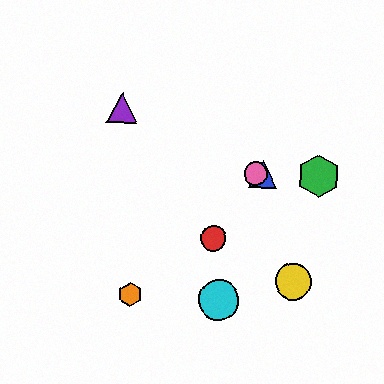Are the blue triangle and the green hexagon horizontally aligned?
Yes, both are at y≈174.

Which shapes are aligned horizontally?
The blue triangle, the green hexagon, the pink circle are aligned horizontally.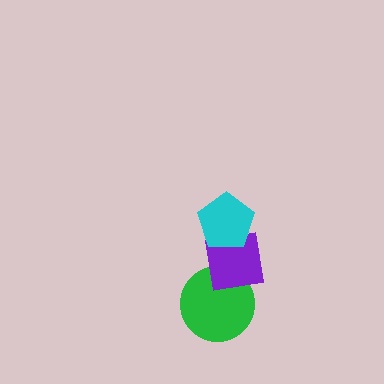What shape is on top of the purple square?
The cyan pentagon is on top of the purple square.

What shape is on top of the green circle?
The purple square is on top of the green circle.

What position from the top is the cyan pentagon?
The cyan pentagon is 1st from the top.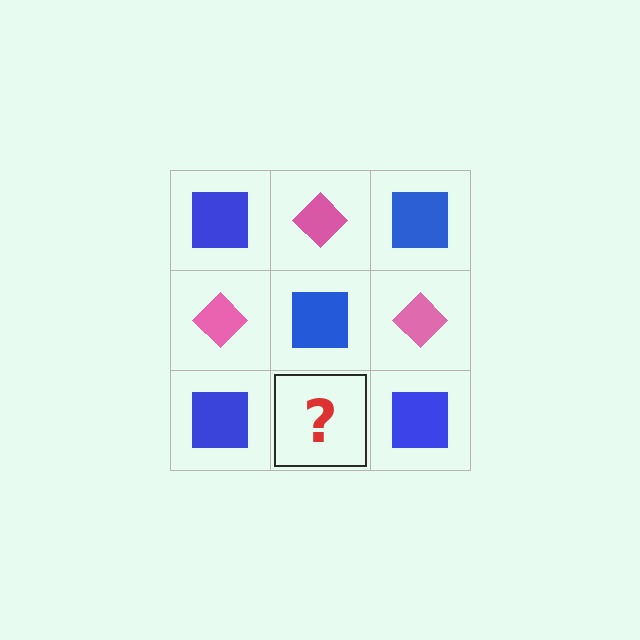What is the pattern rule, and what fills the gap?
The rule is that it alternates blue square and pink diamond in a checkerboard pattern. The gap should be filled with a pink diamond.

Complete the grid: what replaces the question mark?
The question mark should be replaced with a pink diamond.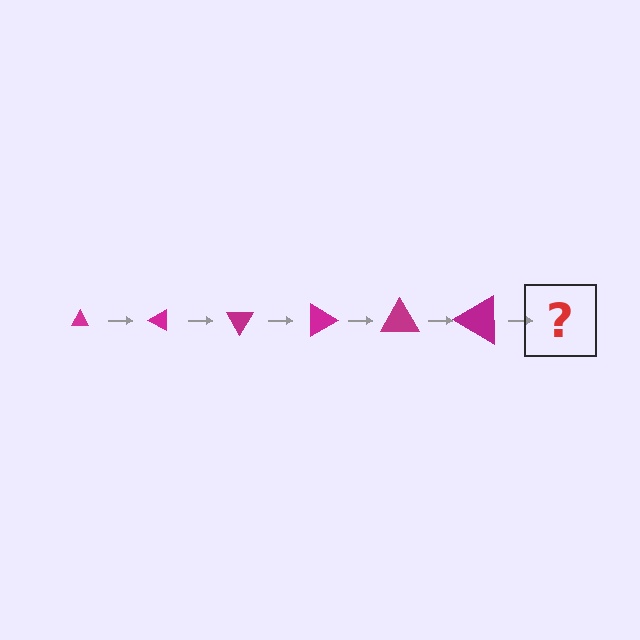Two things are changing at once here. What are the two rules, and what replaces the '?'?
The two rules are that the triangle grows larger each step and it rotates 30 degrees each step. The '?' should be a triangle, larger than the previous one and rotated 180 degrees from the start.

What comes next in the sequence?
The next element should be a triangle, larger than the previous one and rotated 180 degrees from the start.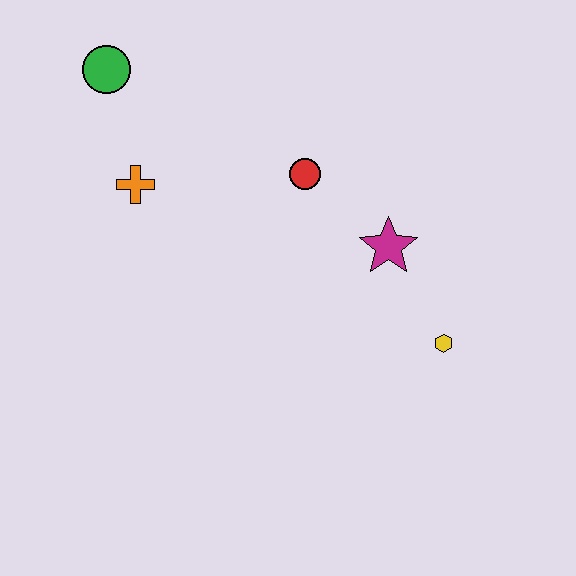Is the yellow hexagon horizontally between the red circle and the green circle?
No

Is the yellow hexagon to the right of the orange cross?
Yes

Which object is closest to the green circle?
The orange cross is closest to the green circle.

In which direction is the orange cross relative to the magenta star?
The orange cross is to the left of the magenta star.